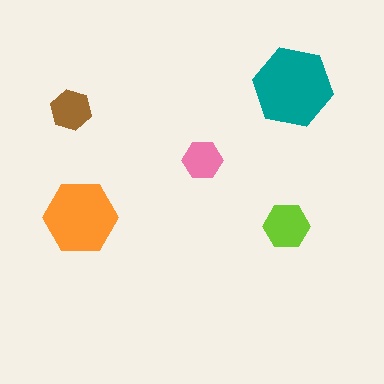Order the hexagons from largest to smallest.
the teal one, the orange one, the lime one, the brown one, the pink one.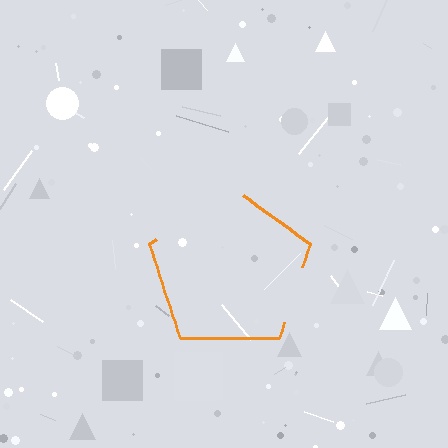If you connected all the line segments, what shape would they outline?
They would outline a pentagon.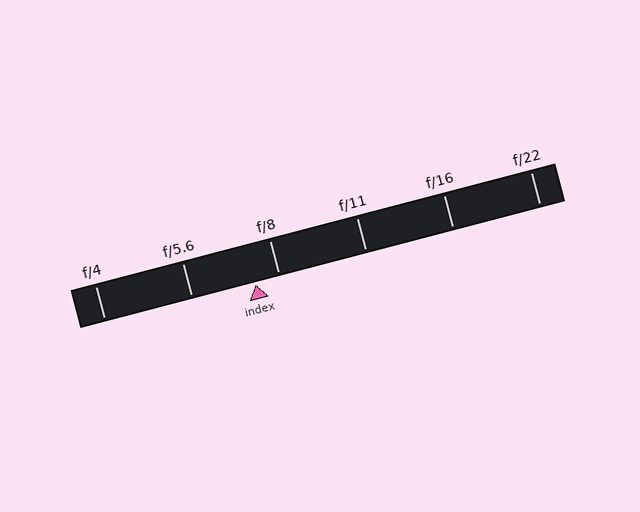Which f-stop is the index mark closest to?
The index mark is closest to f/8.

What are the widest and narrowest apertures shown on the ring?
The widest aperture shown is f/4 and the narrowest is f/22.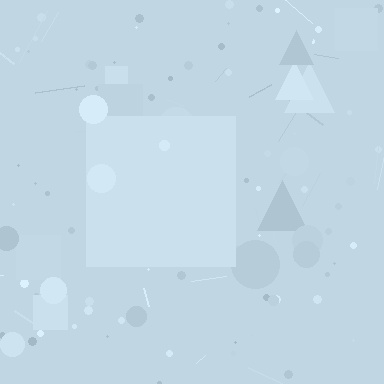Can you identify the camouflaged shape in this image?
The camouflaged shape is a square.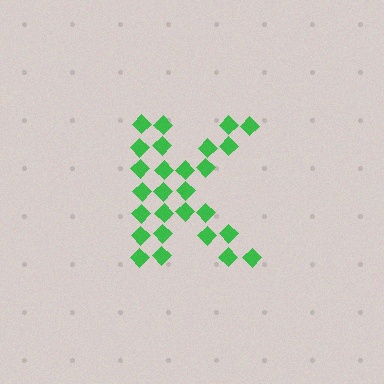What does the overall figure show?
The overall figure shows the letter K.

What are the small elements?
The small elements are diamonds.